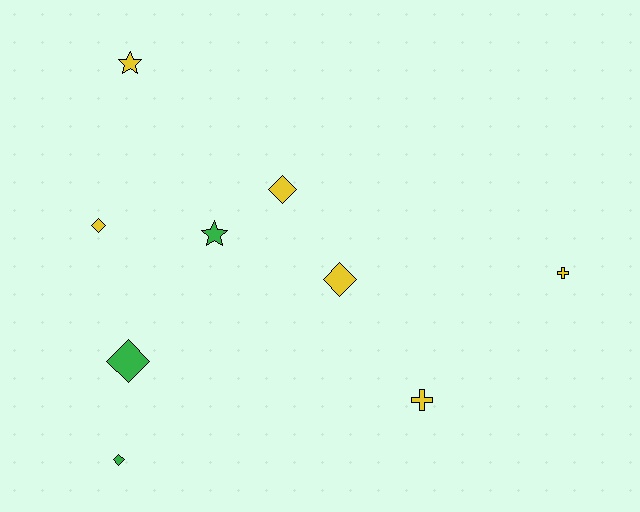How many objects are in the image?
There are 9 objects.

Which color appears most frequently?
Yellow, with 6 objects.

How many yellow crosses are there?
There are 2 yellow crosses.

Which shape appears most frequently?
Diamond, with 5 objects.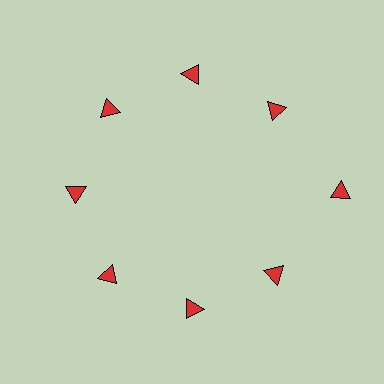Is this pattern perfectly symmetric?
No. The 8 red triangles are arranged in a ring, but one element near the 3 o'clock position is pushed outward from the center, breaking the 8-fold rotational symmetry.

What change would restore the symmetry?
The symmetry would be restored by moving it inward, back onto the ring so that all 8 triangles sit at equal angles and equal distance from the center.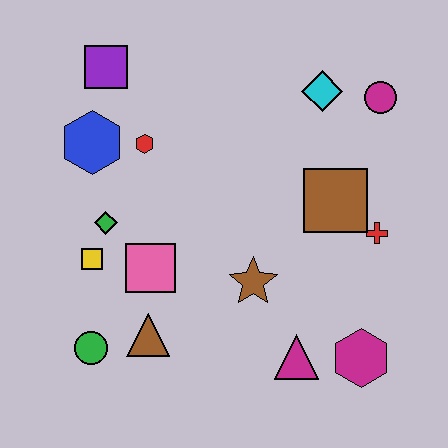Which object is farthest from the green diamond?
The magenta circle is farthest from the green diamond.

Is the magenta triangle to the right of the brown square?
No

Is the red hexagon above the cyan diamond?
No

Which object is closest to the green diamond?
The yellow square is closest to the green diamond.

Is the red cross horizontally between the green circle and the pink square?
No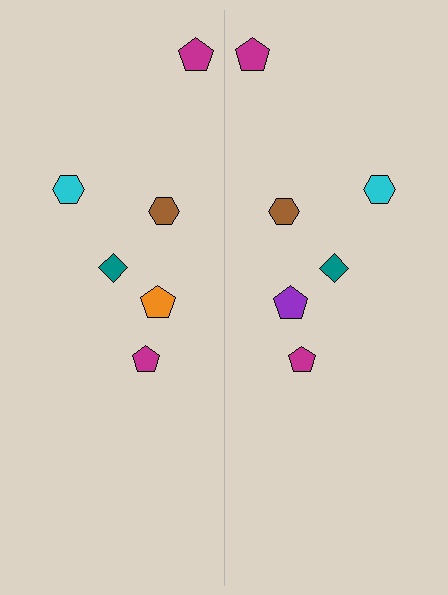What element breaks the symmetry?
The purple pentagon on the right side breaks the symmetry — its mirror counterpart is orange.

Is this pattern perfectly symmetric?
No, the pattern is not perfectly symmetric. The purple pentagon on the right side breaks the symmetry — its mirror counterpart is orange.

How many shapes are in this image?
There are 12 shapes in this image.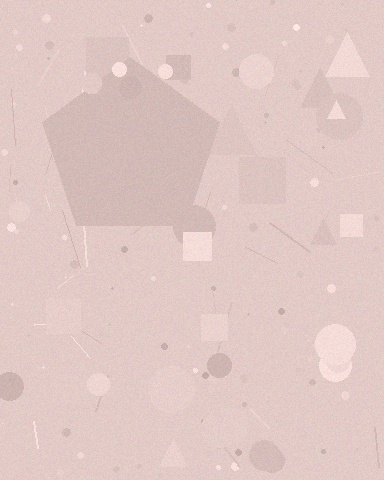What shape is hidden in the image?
A pentagon is hidden in the image.